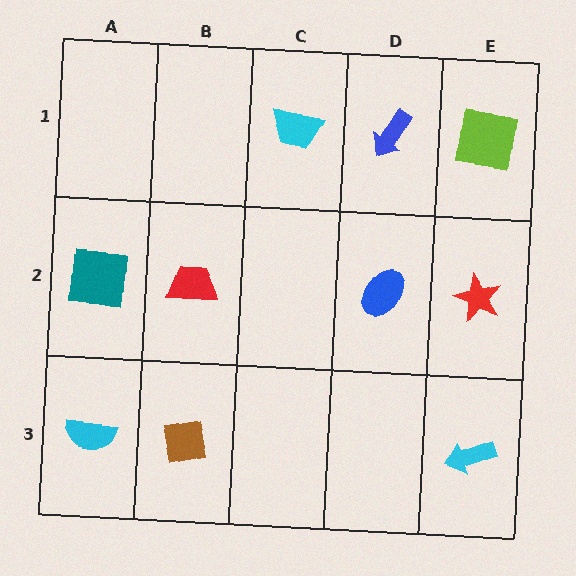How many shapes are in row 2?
4 shapes.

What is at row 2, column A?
A teal square.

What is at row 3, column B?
A brown square.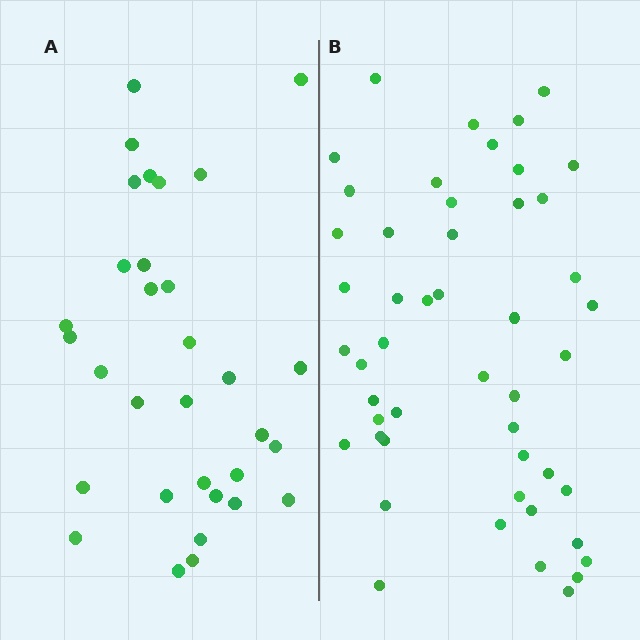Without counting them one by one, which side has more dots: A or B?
Region B (the right region) has more dots.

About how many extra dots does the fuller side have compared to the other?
Region B has approximately 15 more dots than region A.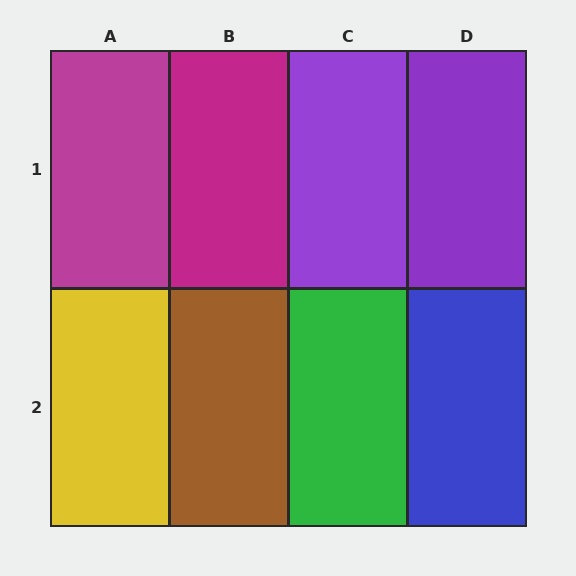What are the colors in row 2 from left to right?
Yellow, brown, green, blue.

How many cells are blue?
1 cell is blue.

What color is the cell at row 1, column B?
Magenta.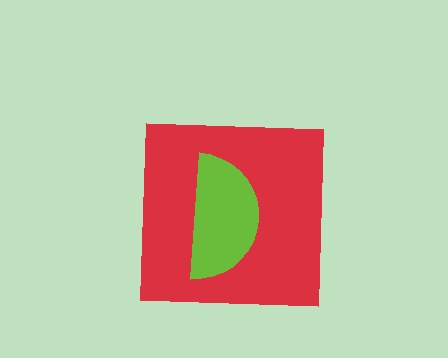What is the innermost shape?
The lime semicircle.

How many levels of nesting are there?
2.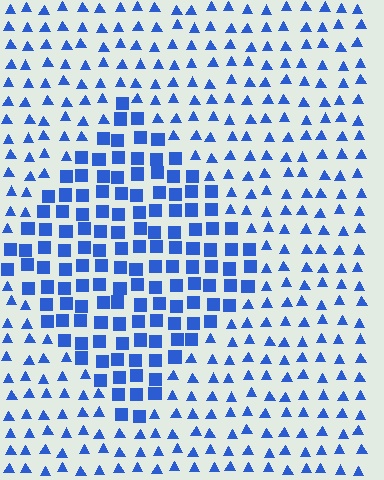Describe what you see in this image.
The image is filled with small blue elements arranged in a uniform grid. A diamond-shaped region contains squares, while the surrounding area contains triangles. The boundary is defined purely by the change in element shape.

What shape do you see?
I see a diamond.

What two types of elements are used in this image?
The image uses squares inside the diamond region and triangles outside it.